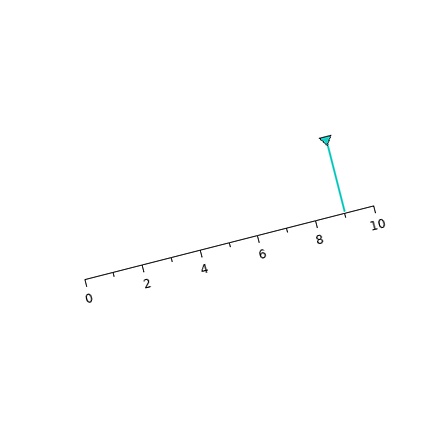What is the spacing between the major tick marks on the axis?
The major ticks are spaced 2 apart.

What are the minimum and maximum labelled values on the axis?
The axis runs from 0 to 10.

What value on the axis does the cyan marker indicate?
The marker indicates approximately 9.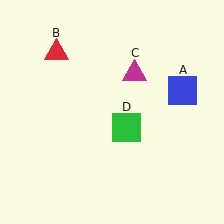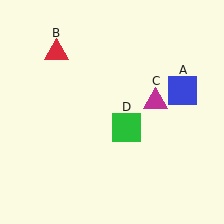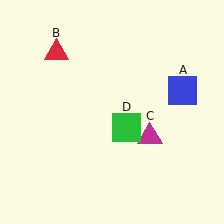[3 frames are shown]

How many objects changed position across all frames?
1 object changed position: magenta triangle (object C).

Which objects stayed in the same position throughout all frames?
Blue square (object A) and red triangle (object B) and green square (object D) remained stationary.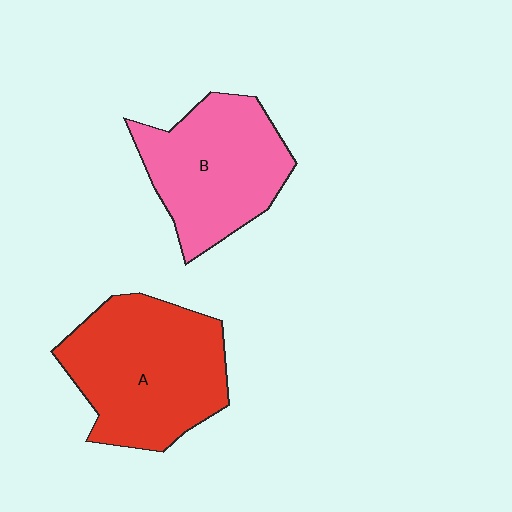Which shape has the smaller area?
Shape B (pink).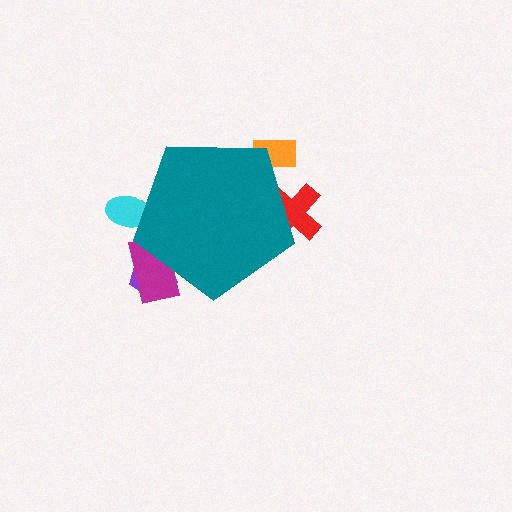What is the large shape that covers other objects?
A teal pentagon.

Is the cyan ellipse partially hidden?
Yes, the cyan ellipse is partially hidden behind the teal pentagon.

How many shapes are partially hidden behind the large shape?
5 shapes are partially hidden.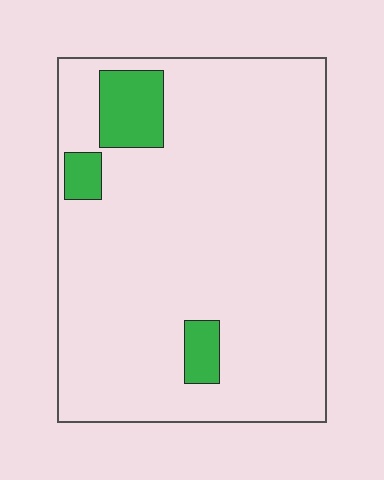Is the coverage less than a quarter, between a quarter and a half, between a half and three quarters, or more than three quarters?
Less than a quarter.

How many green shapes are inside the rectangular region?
3.